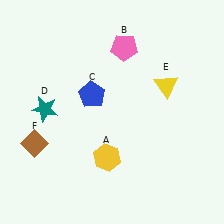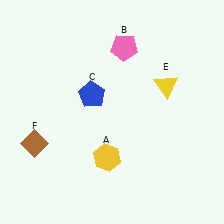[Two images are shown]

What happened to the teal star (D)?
The teal star (D) was removed in Image 2. It was in the top-left area of Image 1.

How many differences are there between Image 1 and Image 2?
There is 1 difference between the two images.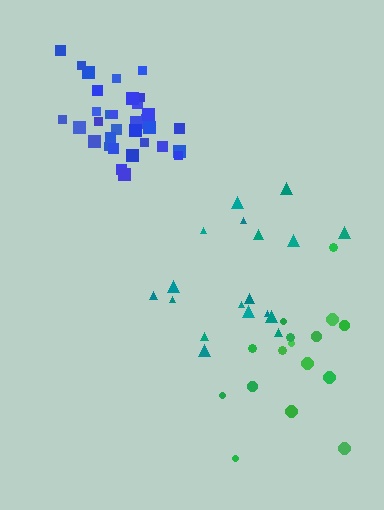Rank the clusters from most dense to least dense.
blue, teal, green.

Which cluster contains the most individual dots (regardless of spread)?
Blue (33).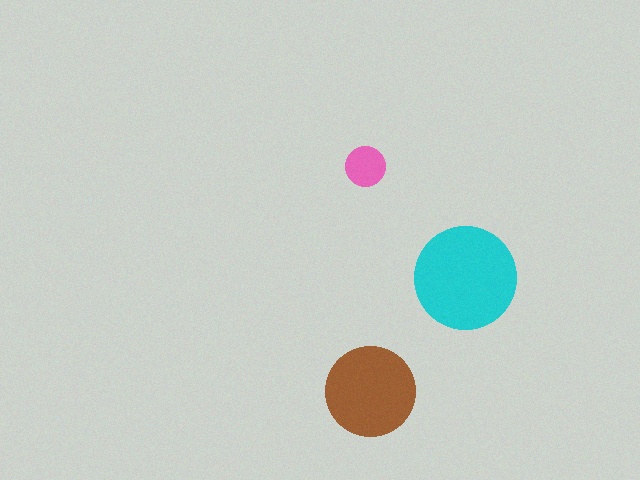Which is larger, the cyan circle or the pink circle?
The cyan one.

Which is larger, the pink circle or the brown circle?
The brown one.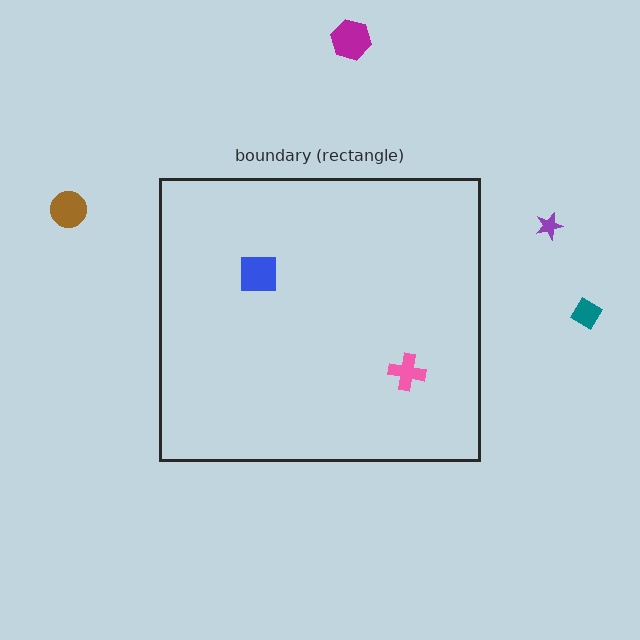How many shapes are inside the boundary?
2 inside, 4 outside.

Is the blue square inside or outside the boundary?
Inside.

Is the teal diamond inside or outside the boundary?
Outside.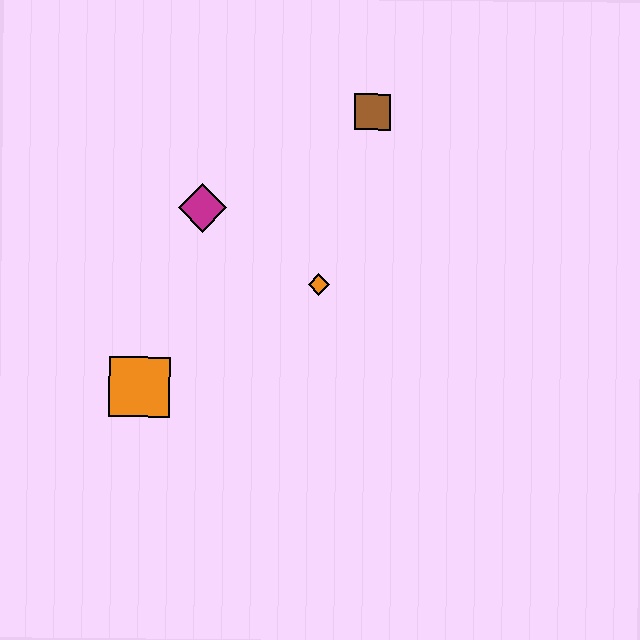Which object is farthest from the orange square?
The brown square is farthest from the orange square.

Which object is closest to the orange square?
The magenta diamond is closest to the orange square.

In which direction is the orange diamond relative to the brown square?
The orange diamond is below the brown square.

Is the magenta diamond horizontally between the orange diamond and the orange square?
Yes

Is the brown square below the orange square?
No